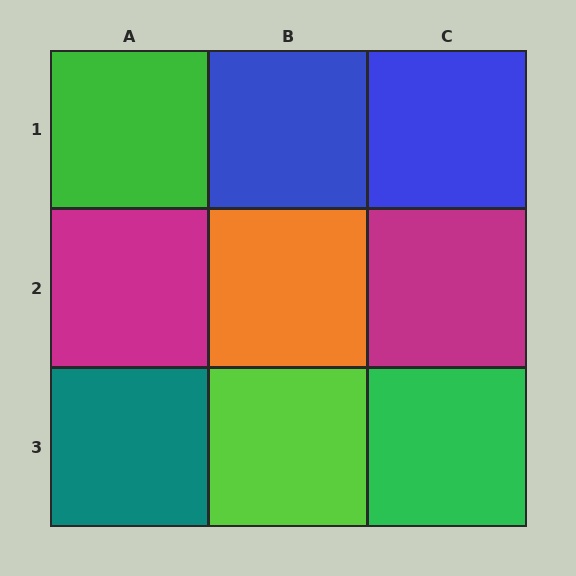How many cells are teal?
1 cell is teal.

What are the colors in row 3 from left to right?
Teal, lime, green.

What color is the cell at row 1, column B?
Blue.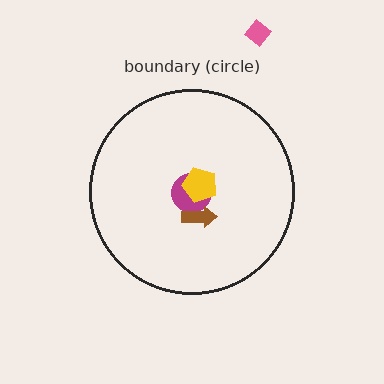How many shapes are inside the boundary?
3 inside, 1 outside.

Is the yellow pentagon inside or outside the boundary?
Inside.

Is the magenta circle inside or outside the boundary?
Inside.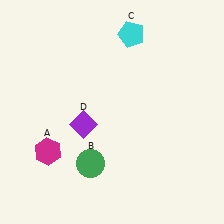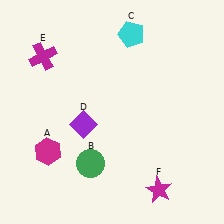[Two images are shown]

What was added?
A magenta cross (E), a magenta star (F) were added in Image 2.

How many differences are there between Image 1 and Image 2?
There are 2 differences between the two images.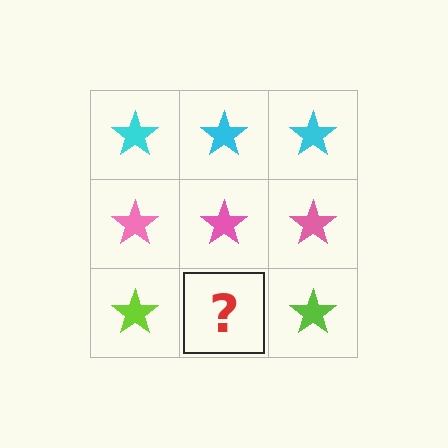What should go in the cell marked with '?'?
The missing cell should contain a lime star.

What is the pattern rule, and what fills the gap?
The rule is that each row has a consistent color. The gap should be filled with a lime star.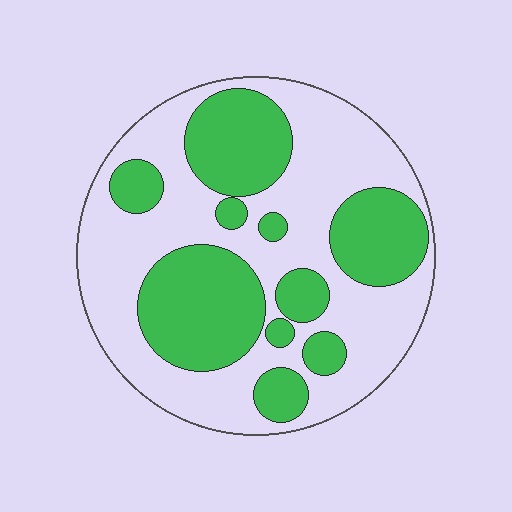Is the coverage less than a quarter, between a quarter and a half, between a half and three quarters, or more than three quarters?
Between a quarter and a half.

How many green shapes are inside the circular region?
10.